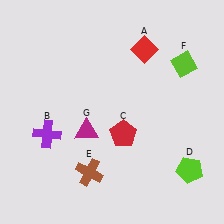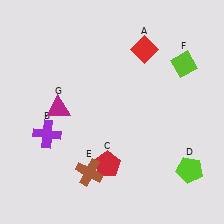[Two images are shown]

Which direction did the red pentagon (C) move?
The red pentagon (C) moved down.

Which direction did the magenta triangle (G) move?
The magenta triangle (G) moved left.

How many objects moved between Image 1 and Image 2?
2 objects moved between the two images.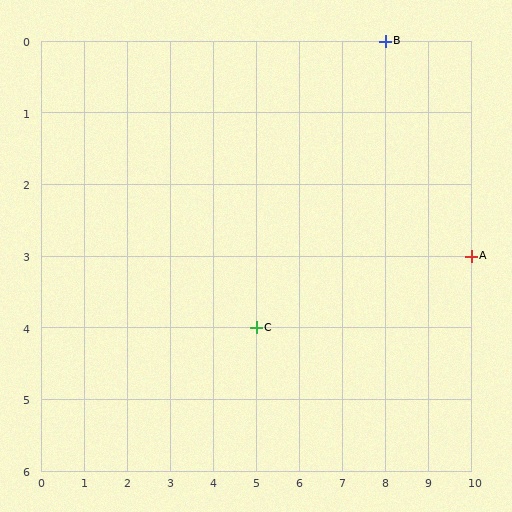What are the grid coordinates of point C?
Point C is at grid coordinates (5, 4).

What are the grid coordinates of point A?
Point A is at grid coordinates (10, 3).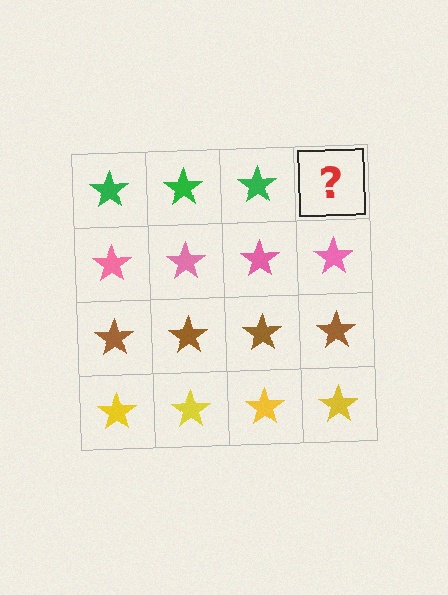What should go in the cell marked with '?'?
The missing cell should contain a green star.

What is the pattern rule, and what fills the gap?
The rule is that each row has a consistent color. The gap should be filled with a green star.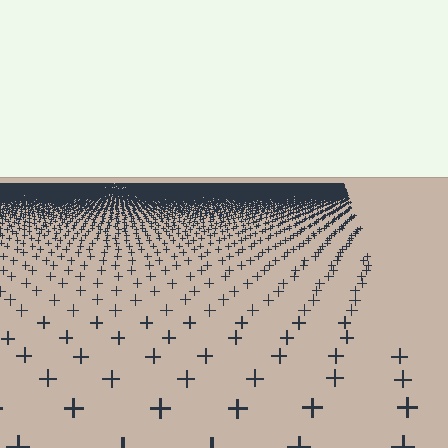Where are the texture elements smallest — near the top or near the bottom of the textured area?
Near the top.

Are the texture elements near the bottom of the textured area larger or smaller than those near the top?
Larger. Near the bottom, elements are closer to the viewer and appear at a bigger on-screen size.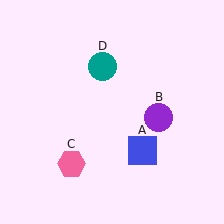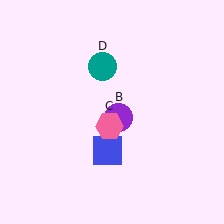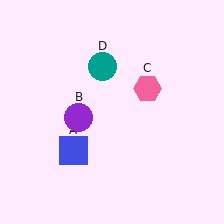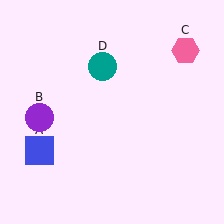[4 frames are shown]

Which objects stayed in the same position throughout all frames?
Teal circle (object D) remained stationary.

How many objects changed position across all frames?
3 objects changed position: blue square (object A), purple circle (object B), pink hexagon (object C).